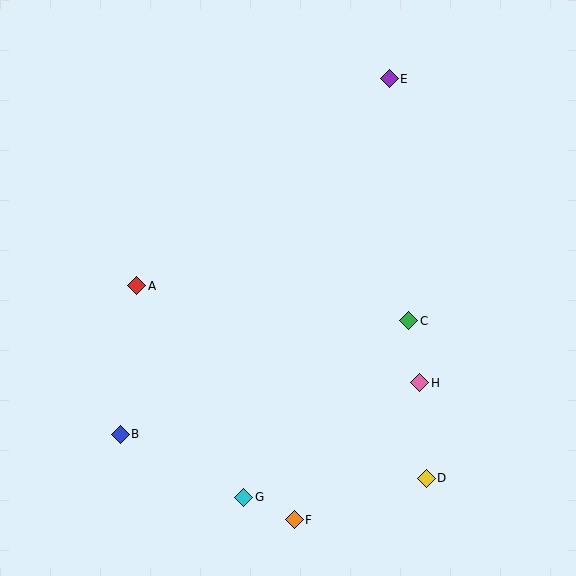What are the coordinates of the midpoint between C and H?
The midpoint between C and H is at (414, 352).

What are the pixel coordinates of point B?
Point B is at (120, 434).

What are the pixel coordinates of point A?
Point A is at (137, 286).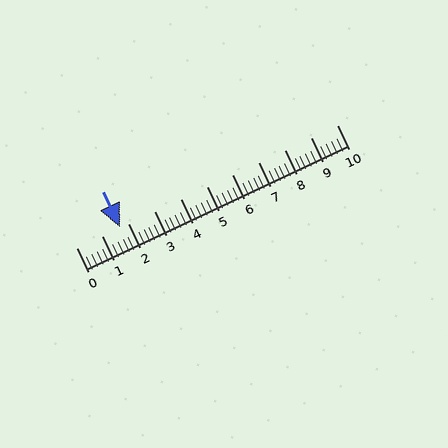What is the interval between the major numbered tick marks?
The major tick marks are spaced 1 units apart.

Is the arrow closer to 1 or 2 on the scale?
The arrow is closer to 2.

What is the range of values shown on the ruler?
The ruler shows values from 0 to 10.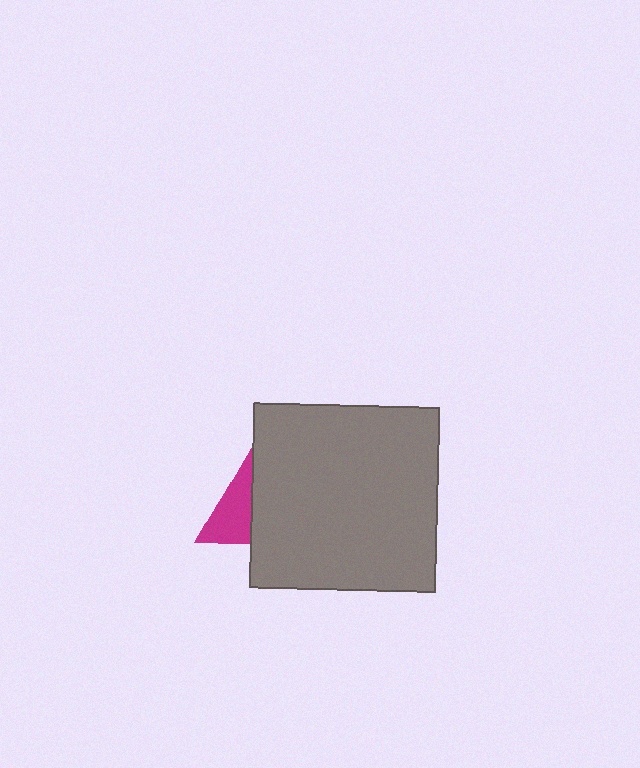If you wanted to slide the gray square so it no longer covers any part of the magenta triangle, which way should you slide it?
Slide it right — that is the most direct way to separate the two shapes.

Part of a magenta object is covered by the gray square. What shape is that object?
It is a triangle.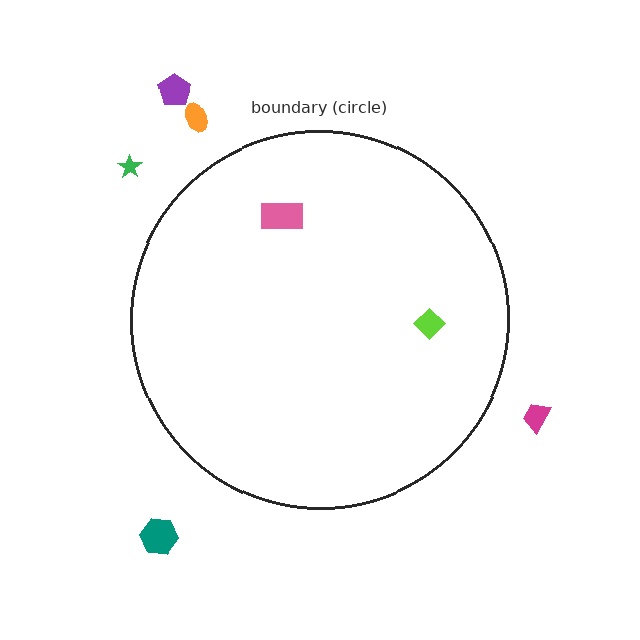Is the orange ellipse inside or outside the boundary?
Outside.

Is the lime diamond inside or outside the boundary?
Inside.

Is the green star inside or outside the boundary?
Outside.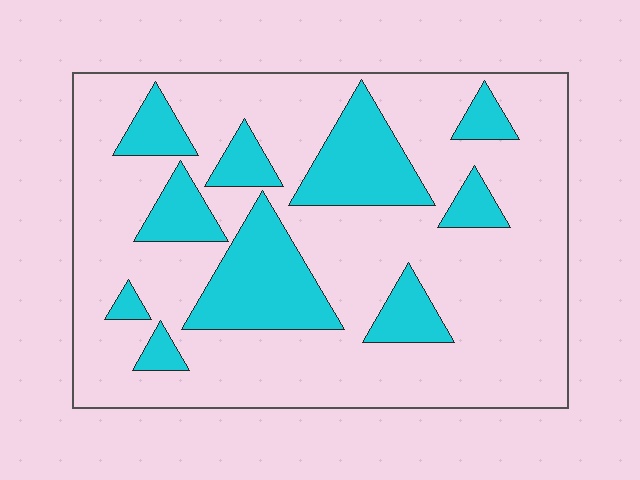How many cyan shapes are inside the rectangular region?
10.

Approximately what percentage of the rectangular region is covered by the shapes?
Approximately 25%.